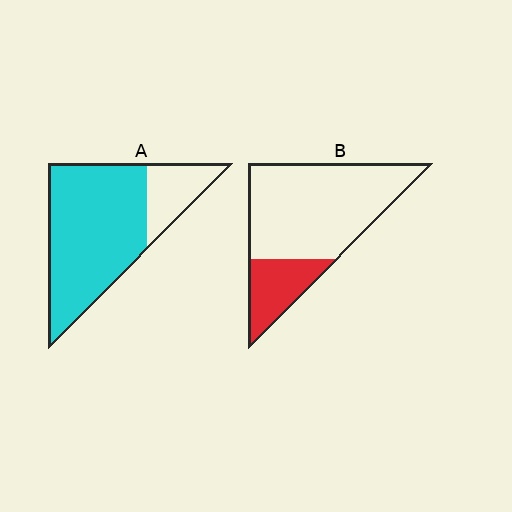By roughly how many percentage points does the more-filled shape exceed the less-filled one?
By roughly 55 percentage points (A over B).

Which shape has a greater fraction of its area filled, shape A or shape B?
Shape A.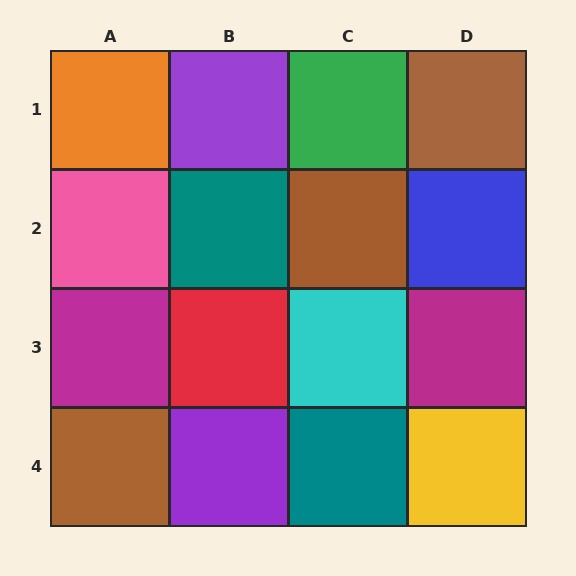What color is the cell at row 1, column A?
Orange.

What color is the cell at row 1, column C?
Green.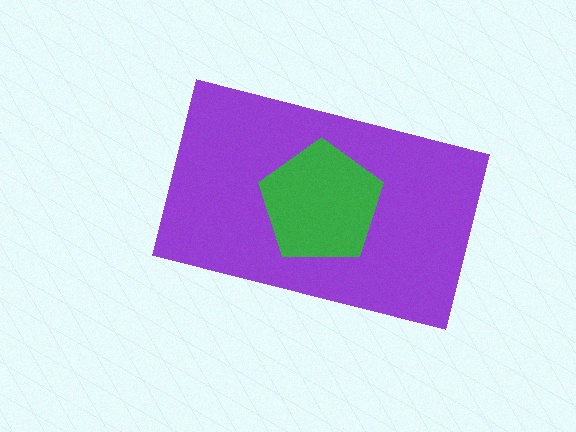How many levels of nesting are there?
2.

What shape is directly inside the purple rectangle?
The green pentagon.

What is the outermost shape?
The purple rectangle.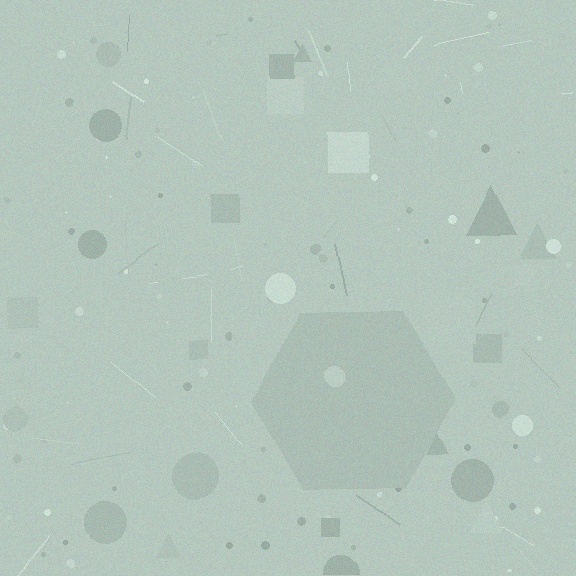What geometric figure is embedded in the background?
A hexagon is embedded in the background.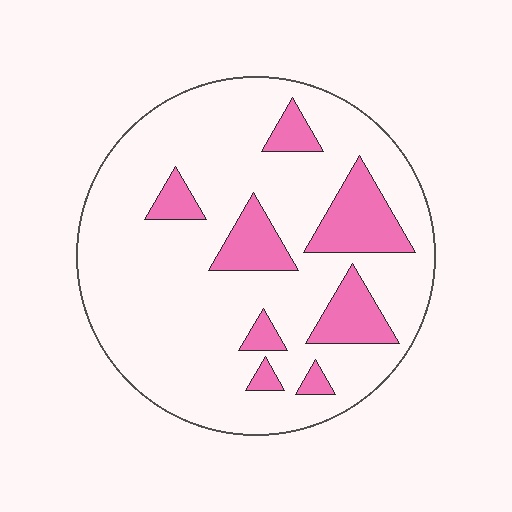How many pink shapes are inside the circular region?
8.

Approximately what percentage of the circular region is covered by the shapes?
Approximately 20%.